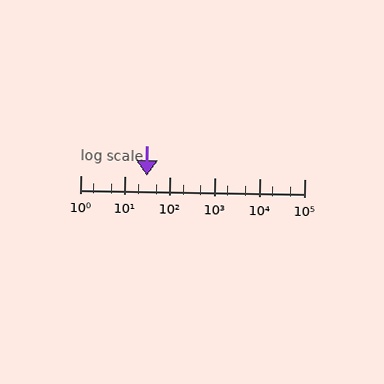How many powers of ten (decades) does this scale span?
The scale spans 5 decades, from 1 to 100000.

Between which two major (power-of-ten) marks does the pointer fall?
The pointer is between 10 and 100.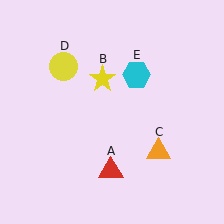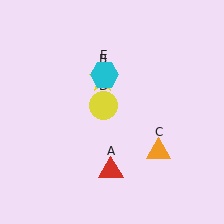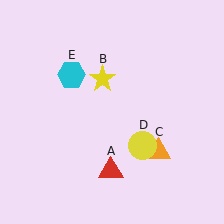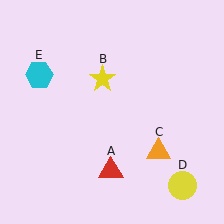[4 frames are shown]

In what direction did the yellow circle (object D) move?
The yellow circle (object D) moved down and to the right.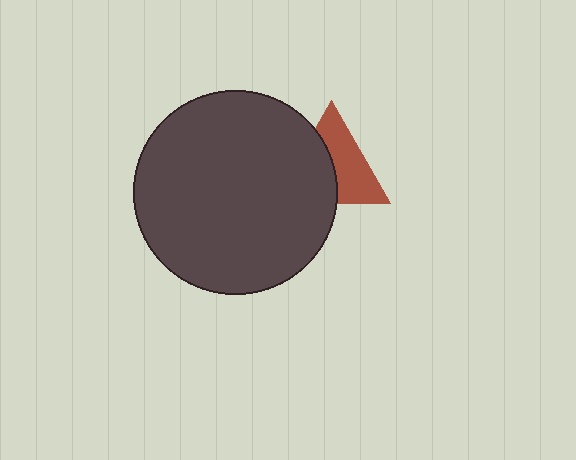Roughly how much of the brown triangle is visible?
About half of it is visible (roughly 53%).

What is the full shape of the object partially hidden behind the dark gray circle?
The partially hidden object is a brown triangle.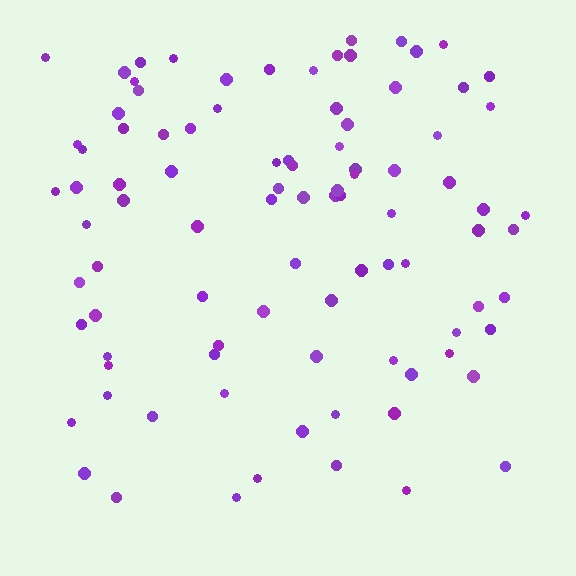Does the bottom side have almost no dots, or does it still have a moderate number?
Still a moderate number, just noticeably fewer than the top.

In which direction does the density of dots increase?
From bottom to top, with the top side densest.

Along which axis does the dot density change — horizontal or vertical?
Vertical.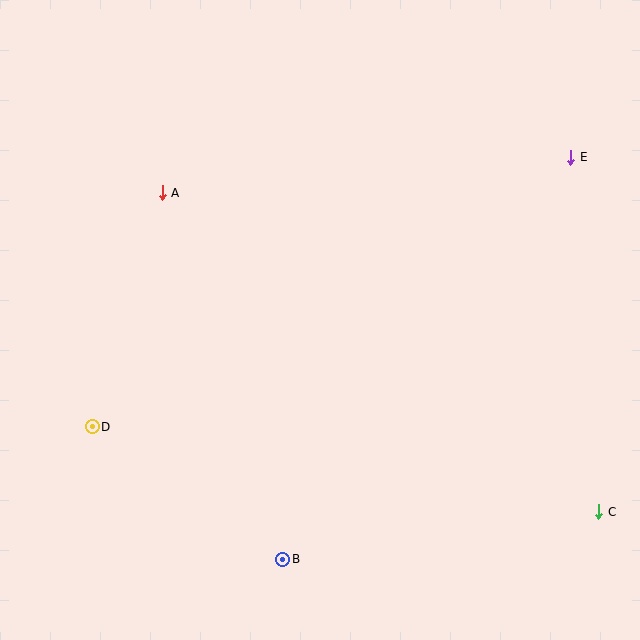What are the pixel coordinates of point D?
Point D is at (92, 427).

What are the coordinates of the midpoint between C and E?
The midpoint between C and E is at (585, 334).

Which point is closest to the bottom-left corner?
Point D is closest to the bottom-left corner.